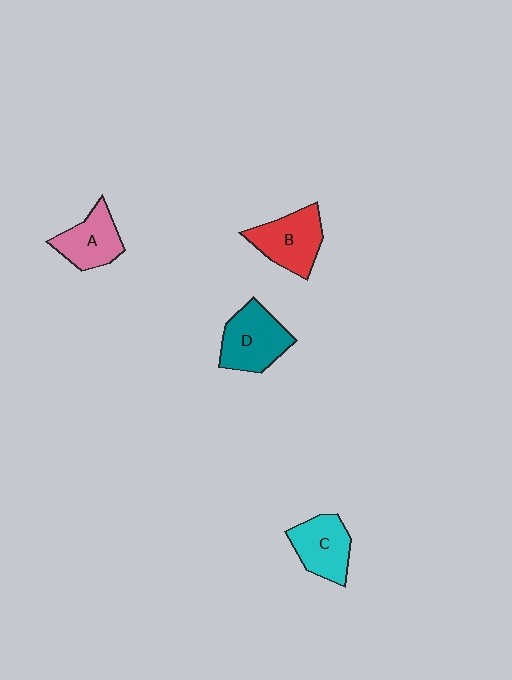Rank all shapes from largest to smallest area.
From largest to smallest: D (teal), B (red), C (cyan), A (pink).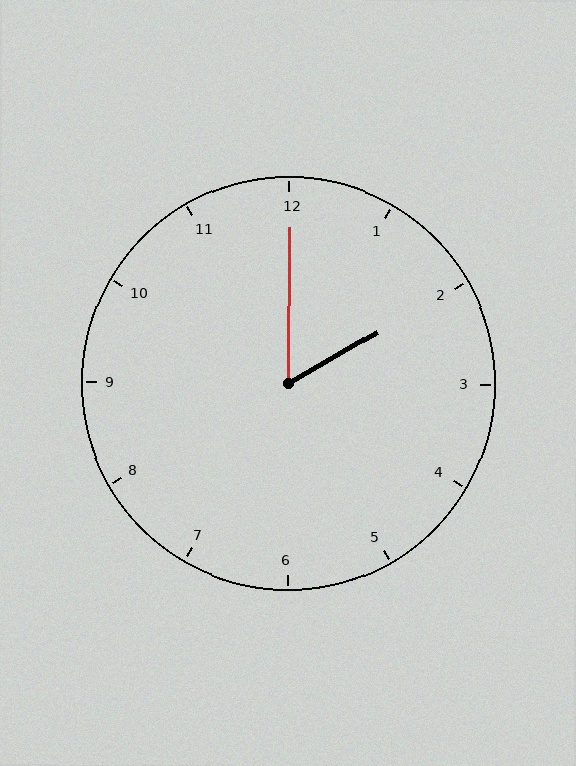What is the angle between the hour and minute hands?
Approximately 60 degrees.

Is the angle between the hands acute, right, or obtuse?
It is acute.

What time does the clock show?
2:00.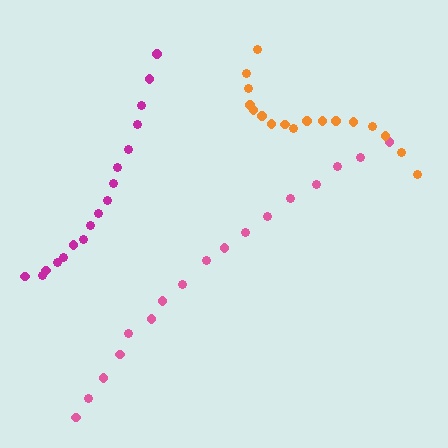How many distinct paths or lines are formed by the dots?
There are 3 distinct paths.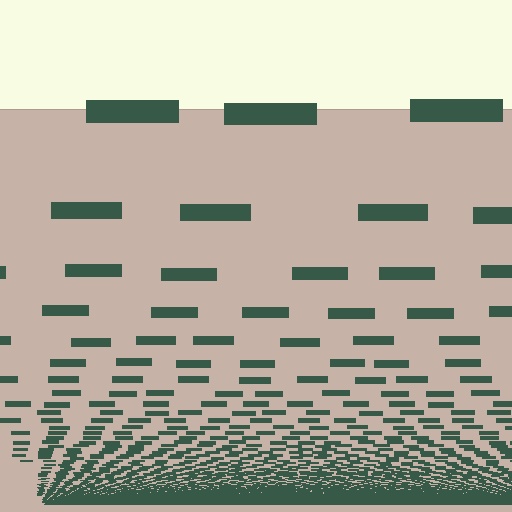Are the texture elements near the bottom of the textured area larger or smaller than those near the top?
Smaller. The gradient is inverted — elements near the bottom are smaller and denser.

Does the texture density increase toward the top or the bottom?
Density increases toward the bottom.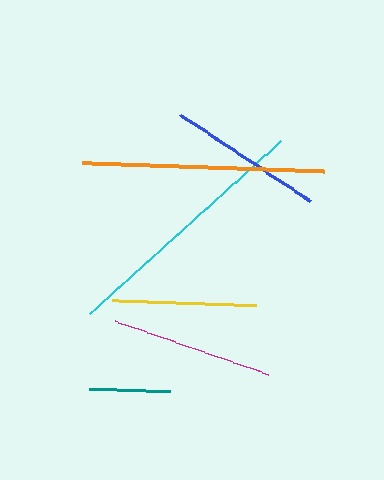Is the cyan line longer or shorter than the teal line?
The cyan line is longer than the teal line.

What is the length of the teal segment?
The teal segment is approximately 81 pixels long.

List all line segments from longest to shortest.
From longest to shortest: cyan, orange, magenta, blue, yellow, teal.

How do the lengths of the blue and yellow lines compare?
The blue and yellow lines are approximately the same length.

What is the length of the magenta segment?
The magenta segment is approximately 162 pixels long.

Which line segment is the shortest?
The teal line is the shortest at approximately 81 pixels.